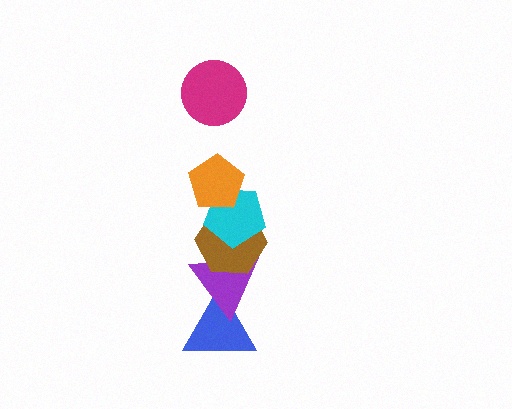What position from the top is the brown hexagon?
The brown hexagon is 4th from the top.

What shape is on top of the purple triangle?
The brown hexagon is on top of the purple triangle.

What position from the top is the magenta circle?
The magenta circle is 1st from the top.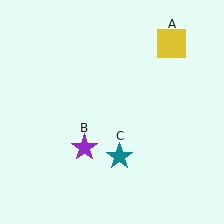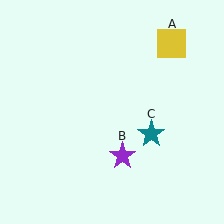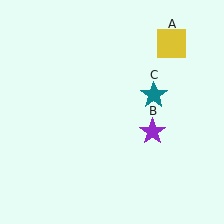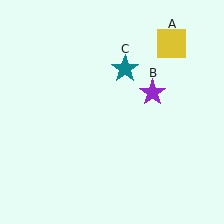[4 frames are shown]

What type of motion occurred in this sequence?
The purple star (object B), teal star (object C) rotated counterclockwise around the center of the scene.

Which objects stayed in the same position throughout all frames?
Yellow square (object A) remained stationary.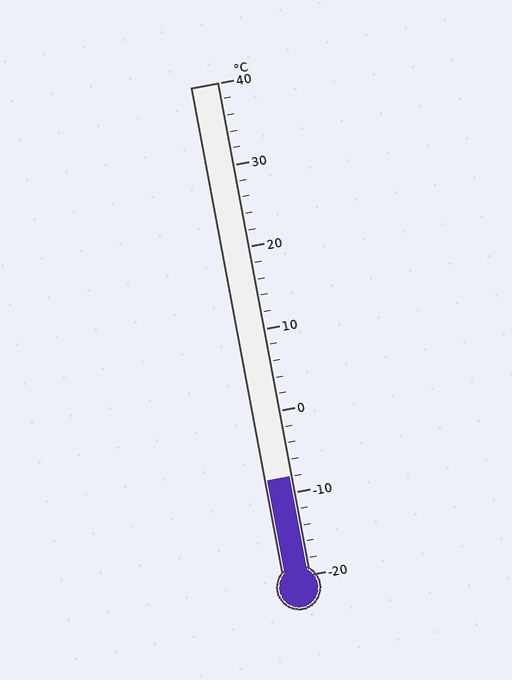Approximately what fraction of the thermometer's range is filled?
The thermometer is filled to approximately 20% of its range.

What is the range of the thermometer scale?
The thermometer scale ranges from -20°C to 40°C.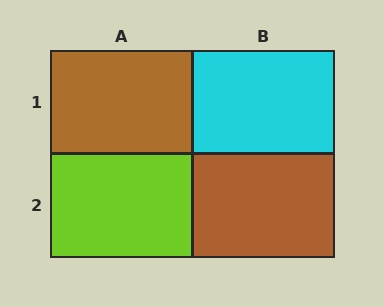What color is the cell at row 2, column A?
Lime.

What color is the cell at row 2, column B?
Brown.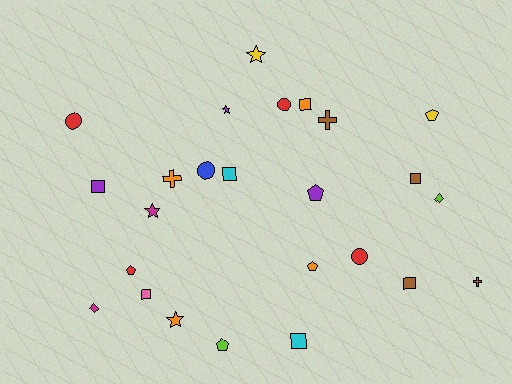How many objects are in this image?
There are 25 objects.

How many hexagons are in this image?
There are no hexagons.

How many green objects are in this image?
There are no green objects.